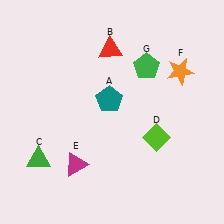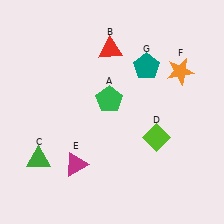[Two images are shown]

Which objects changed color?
A changed from teal to green. G changed from green to teal.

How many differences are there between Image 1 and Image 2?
There are 2 differences between the two images.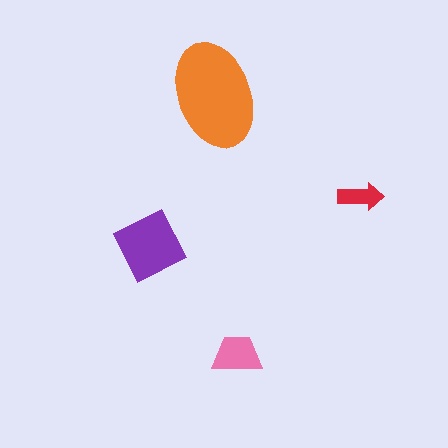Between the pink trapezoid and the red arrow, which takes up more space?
The pink trapezoid.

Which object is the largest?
The orange ellipse.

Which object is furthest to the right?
The red arrow is rightmost.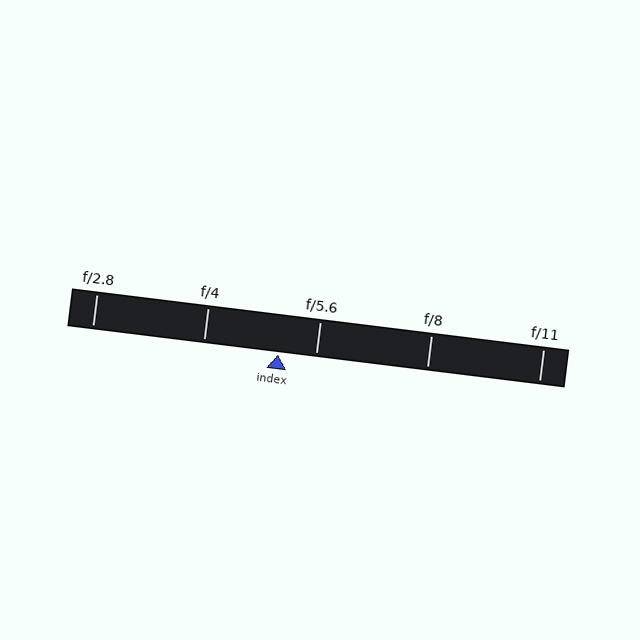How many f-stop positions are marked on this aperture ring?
There are 5 f-stop positions marked.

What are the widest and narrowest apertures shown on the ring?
The widest aperture shown is f/2.8 and the narrowest is f/11.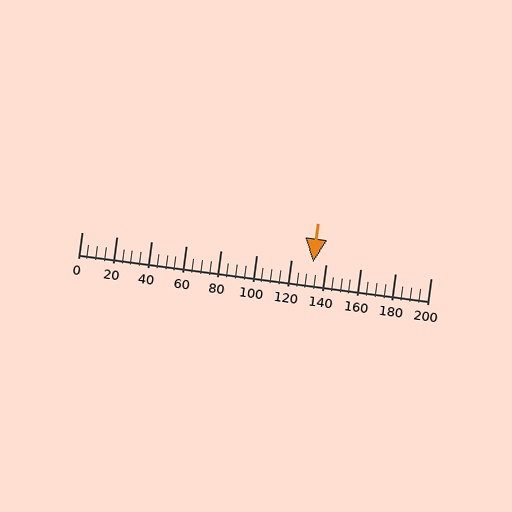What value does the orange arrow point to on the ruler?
The orange arrow points to approximately 133.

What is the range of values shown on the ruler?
The ruler shows values from 0 to 200.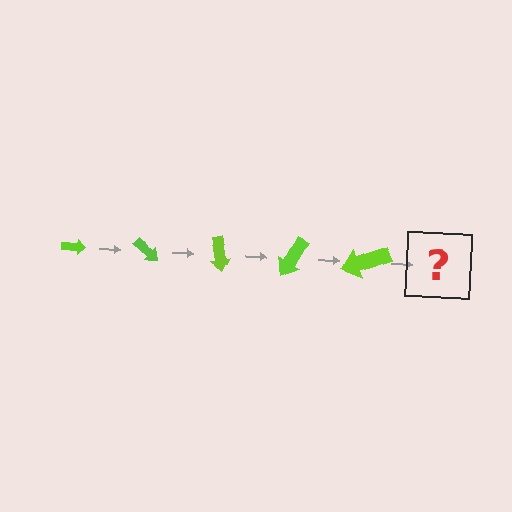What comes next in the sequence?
The next element should be an arrow, larger than the previous one and rotated 200 degrees from the start.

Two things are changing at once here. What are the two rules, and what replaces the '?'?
The two rules are that the arrow grows larger each step and it rotates 40 degrees each step. The '?' should be an arrow, larger than the previous one and rotated 200 degrees from the start.